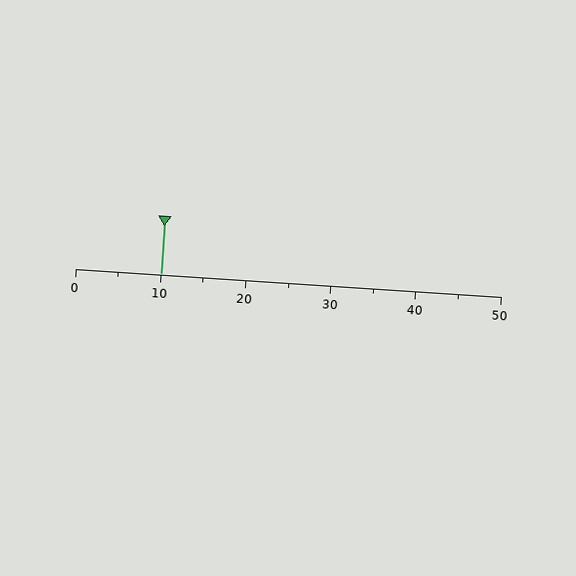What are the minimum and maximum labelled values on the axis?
The axis runs from 0 to 50.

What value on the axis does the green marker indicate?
The marker indicates approximately 10.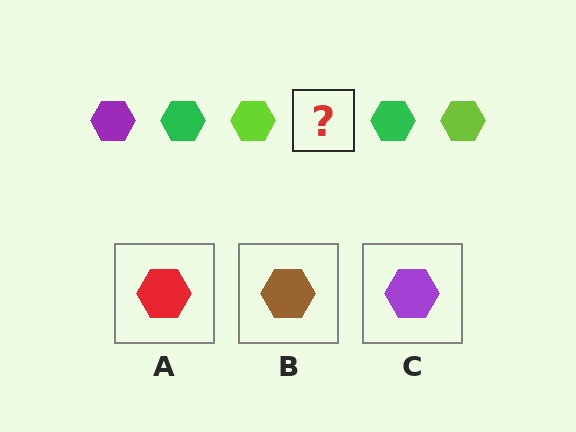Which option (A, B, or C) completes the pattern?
C.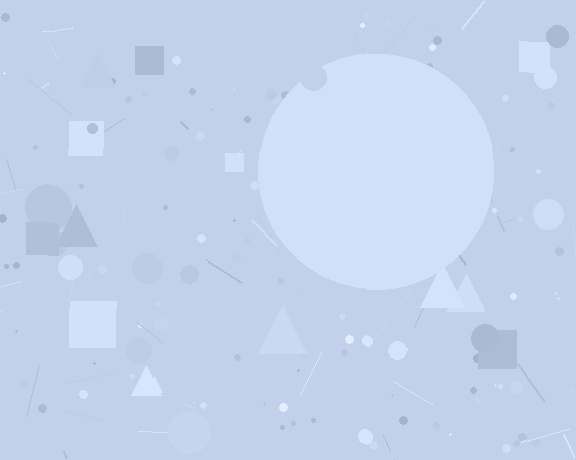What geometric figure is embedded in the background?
A circle is embedded in the background.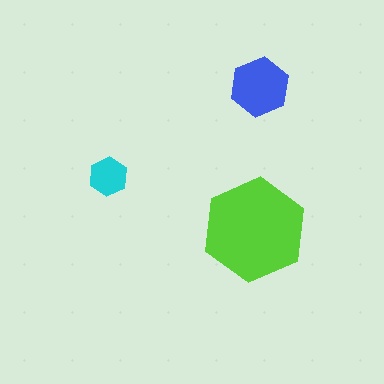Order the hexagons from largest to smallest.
the lime one, the blue one, the cyan one.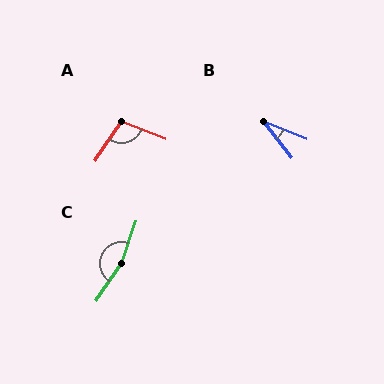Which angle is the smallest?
B, at approximately 30 degrees.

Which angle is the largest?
C, at approximately 164 degrees.